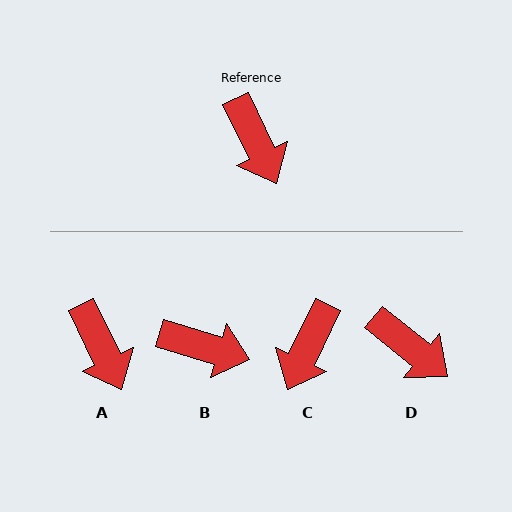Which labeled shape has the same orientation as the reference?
A.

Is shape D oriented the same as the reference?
No, it is off by about 25 degrees.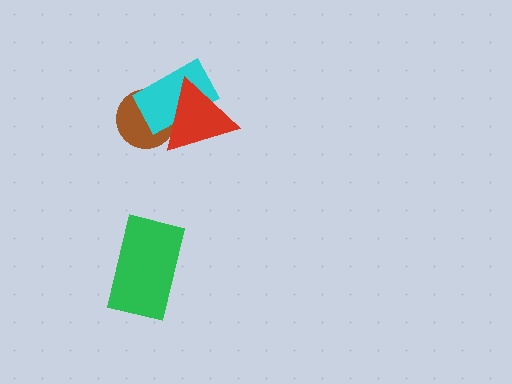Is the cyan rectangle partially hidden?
Yes, it is partially covered by another shape.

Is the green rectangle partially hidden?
No, no other shape covers it.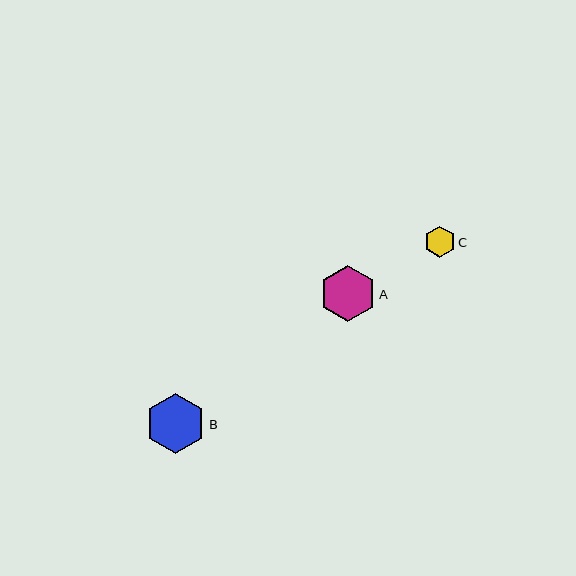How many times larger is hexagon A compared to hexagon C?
Hexagon A is approximately 1.8 times the size of hexagon C.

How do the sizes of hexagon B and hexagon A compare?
Hexagon B and hexagon A are approximately the same size.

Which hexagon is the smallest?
Hexagon C is the smallest with a size of approximately 31 pixels.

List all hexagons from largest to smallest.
From largest to smallest: B, A, C.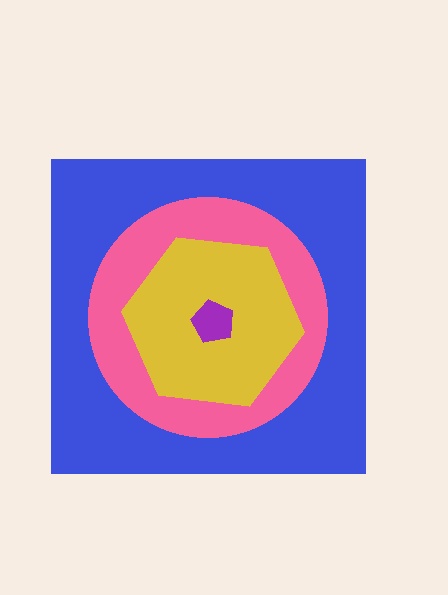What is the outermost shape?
The blue square.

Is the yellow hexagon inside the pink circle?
Yes.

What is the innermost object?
The purple pentagon.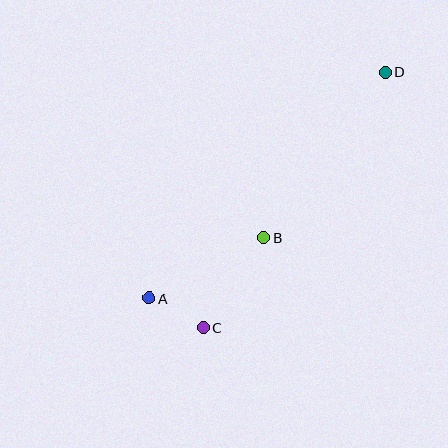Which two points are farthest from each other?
Points A and D are farthest from each other.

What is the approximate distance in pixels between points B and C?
The distance between B and C is approximately 108 pixels.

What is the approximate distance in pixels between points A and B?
The distance between A and B is approximately 129 pixels.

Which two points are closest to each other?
Points A and C are closest to each other.